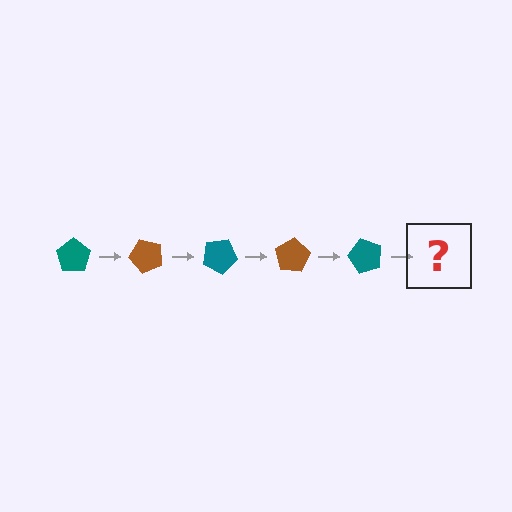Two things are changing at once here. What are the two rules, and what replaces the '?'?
The two rules are that it rotates 50 degrees each step and the color cycles through teal and brown. The '?' should be a brown pentagon, rotated 250 degrees from the start.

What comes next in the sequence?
The next element should be a brown pentagon, rotated 250 degrees from the start.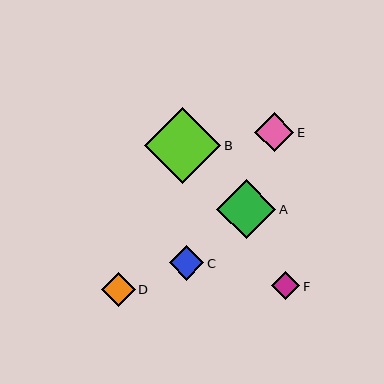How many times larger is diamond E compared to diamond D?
Diamond E is approximately 1.2 times the size of diamond D.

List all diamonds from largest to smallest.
From largest to smallest: B, A, E, C, D, F.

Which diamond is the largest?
Diamond B is the largest with a size of approximately 76 pixels.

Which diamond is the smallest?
Diamond F is the smallest with a size of approximately 28 pixels.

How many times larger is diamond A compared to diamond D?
Diamond A is approximately 1.7 times the size of diamond D.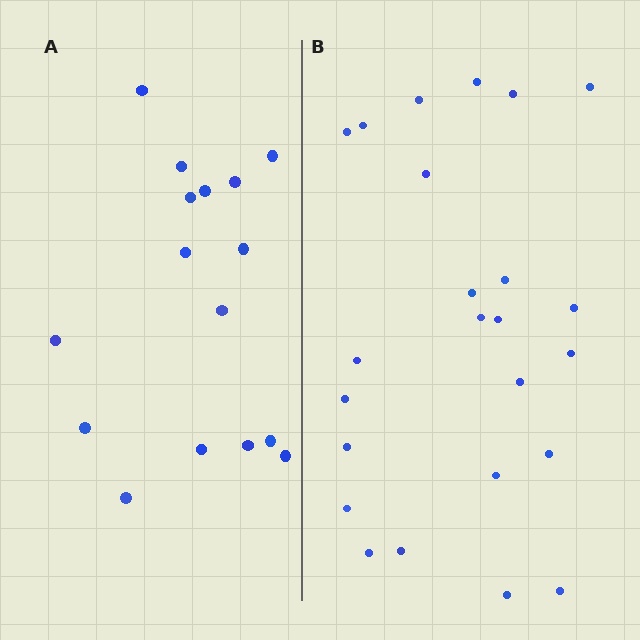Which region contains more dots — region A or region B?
Region B (the right region) has more dots.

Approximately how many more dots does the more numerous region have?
Region B has roughly 8 or so more dots than region A.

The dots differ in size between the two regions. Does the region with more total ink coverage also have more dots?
No. Region A has more total ink coverage because its dots are larger, but region B actually contains more individual dots. Total area can be misleading — the number of items is what matters here.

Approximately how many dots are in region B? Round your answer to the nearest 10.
About 20 dots. (The exact count is 24, which rounds to 20.)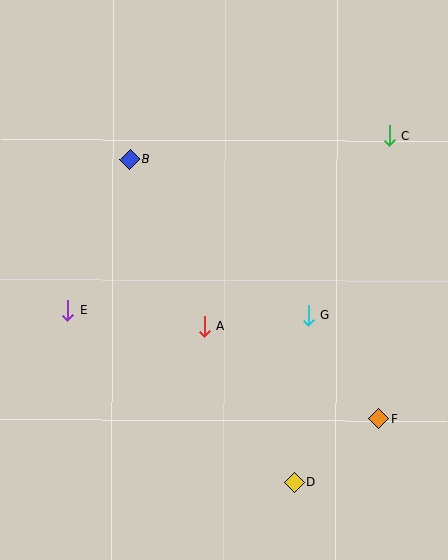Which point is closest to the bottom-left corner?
Point E is closest to the bottom-left corner.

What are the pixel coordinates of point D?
Point D is at (294, 482).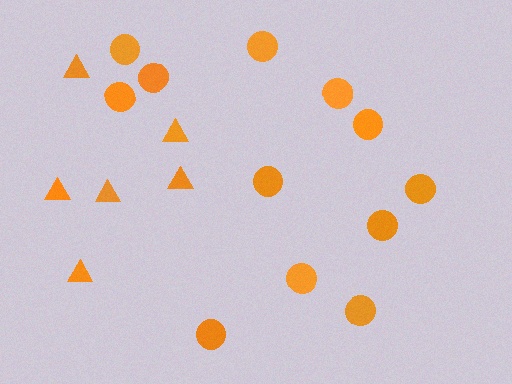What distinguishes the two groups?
There are 2 groups: one group of triangles (6) and one group of circles (12).